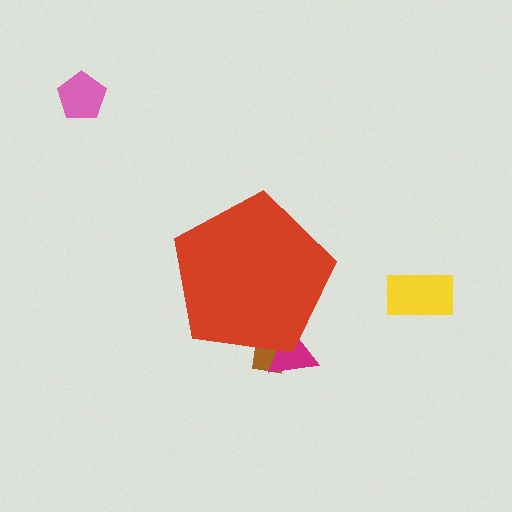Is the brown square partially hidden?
Yes, the brown square is partially hidden behind the red pentagon.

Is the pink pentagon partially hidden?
No, the pink pentagon is fully visible.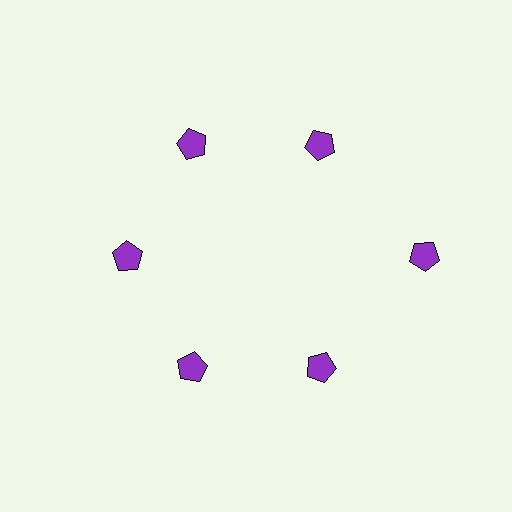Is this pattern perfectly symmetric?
No. The 6 purple pentagons are arranged in a ring, but one element near the 3 o'clock position is pushed outward from the center, breaking the 6-fold rotational symmetry.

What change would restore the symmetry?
The symmetry would be restored by moving it inward, back onto the ring so that all 6 pentagons sit at equal angles and equal distance from the center.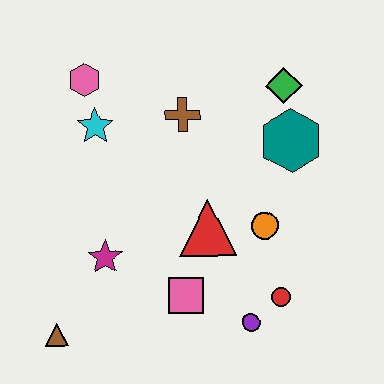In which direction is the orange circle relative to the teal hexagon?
The orange circle is below the teal hexagon.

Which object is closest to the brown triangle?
The magenta star is closest to the brown triangle.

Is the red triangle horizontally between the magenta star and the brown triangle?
No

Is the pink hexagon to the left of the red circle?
Yes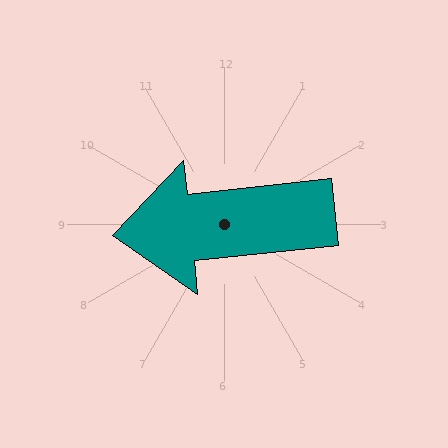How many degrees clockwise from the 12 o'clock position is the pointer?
Approximately 264 degrees.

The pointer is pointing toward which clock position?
Roughly 9 o'clock.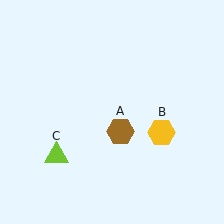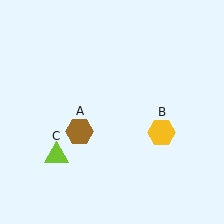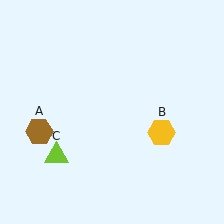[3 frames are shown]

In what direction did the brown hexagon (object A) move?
The brown hexagon (object A) moved left.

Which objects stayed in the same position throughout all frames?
Yellow hexagon (object B) and lime triangle (object C) remained stationary.